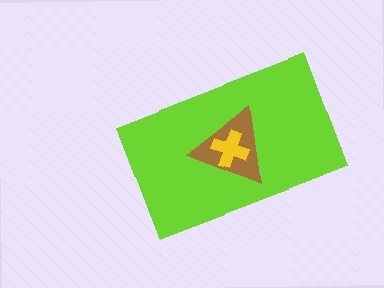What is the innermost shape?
The yellow cross.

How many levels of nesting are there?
3.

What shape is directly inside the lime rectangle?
The brown triangle.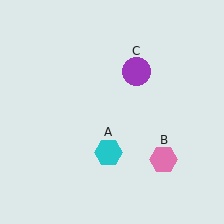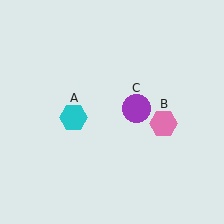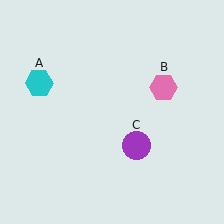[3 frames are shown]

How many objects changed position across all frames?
3 objects changed position: cyan hexagon (object A), pink hexagon (object B), purple circle (object C).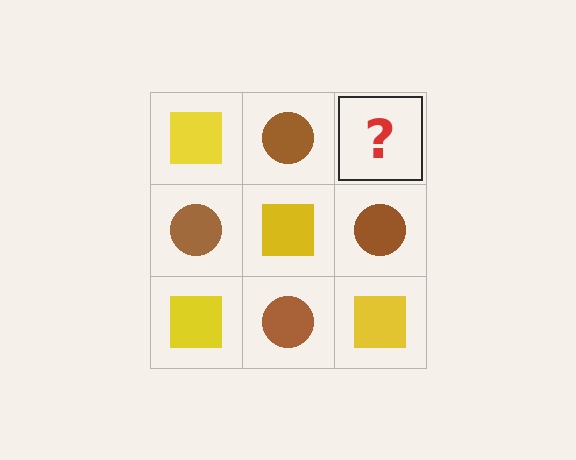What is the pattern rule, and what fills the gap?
The rule is that it alternates yellow square and brown circle in a checkerboard pattern. The gap should be filled with a yellow square.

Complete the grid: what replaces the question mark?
The question mark should be replaced with a yellow square.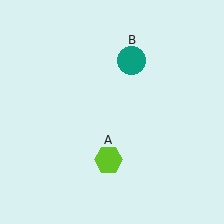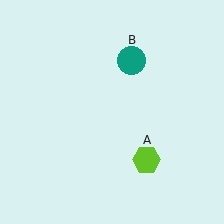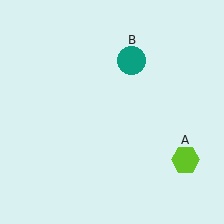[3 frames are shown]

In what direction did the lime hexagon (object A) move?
The lime hexagon (object A) moved right.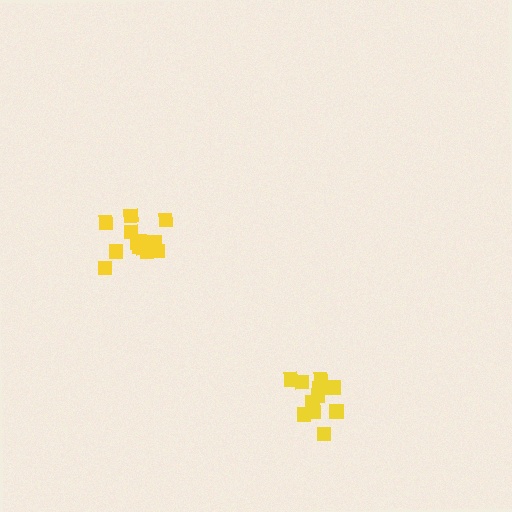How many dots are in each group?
Group 1: 13 dots, Group 2: 11 dots (24 total).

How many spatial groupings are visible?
There are 2 spatial groupings.